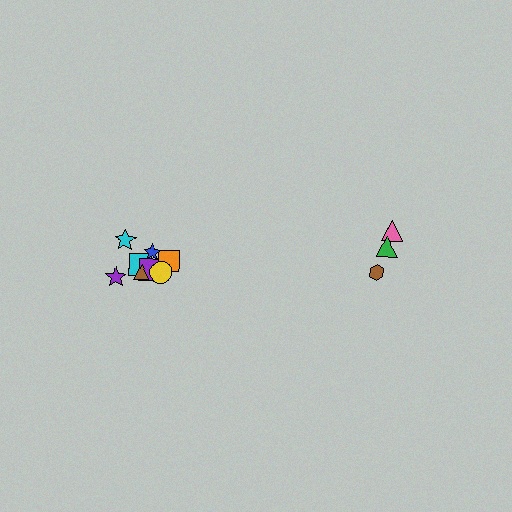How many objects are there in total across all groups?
There are 11 objects.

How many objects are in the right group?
There are 3 objects.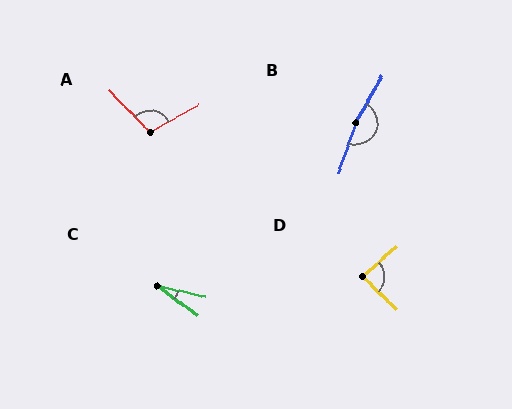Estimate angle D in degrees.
Approximately 85 degrees.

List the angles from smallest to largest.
C (23°), D (85°), A (105°), B (169°).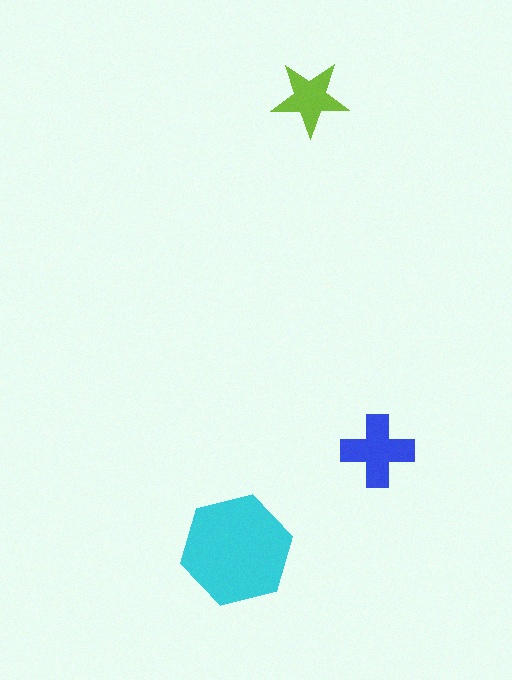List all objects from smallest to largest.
The lime star, the blue cross, the cyan hexagon.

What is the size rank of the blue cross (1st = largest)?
2nd.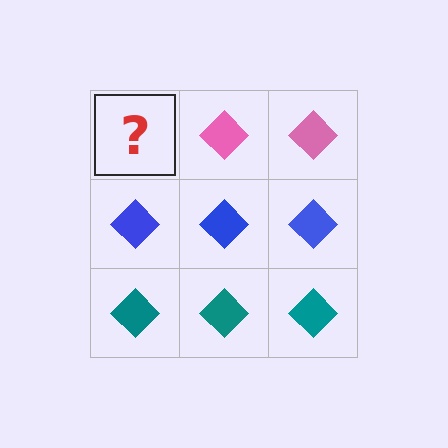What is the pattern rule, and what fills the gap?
The rule is that each row has a consistent color. The gap should be filled with a pink diamond.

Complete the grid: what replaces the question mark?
The question mark should be replaced with a pink diamond.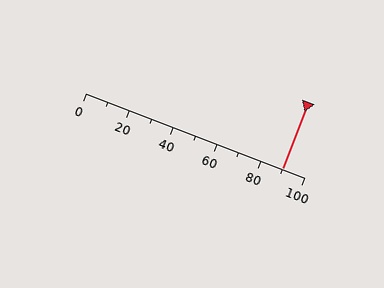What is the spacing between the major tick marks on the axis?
The major ticks are spaced 20 apart.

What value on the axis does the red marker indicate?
The marker indicates approximately 90.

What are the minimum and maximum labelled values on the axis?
The axis runs from 0 to 100.